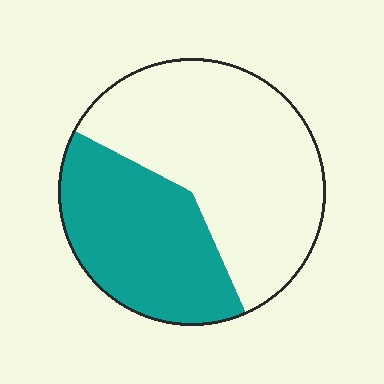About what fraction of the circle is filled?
About two fifths (2/5).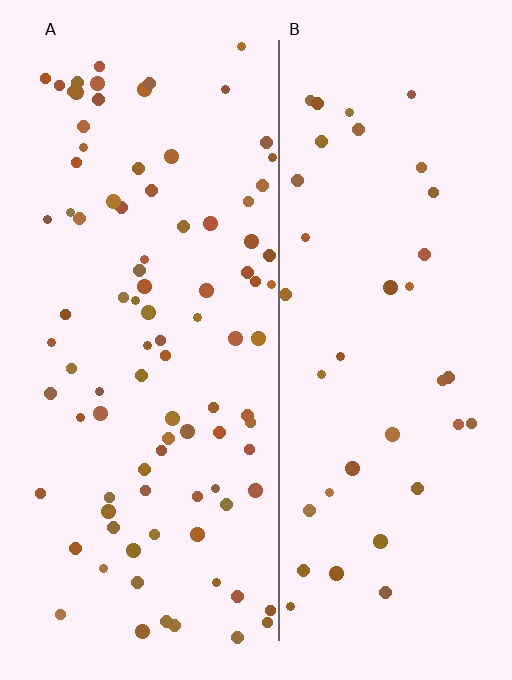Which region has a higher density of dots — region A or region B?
A (the left).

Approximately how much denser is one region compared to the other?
Approximately 2.4× — region A over region B.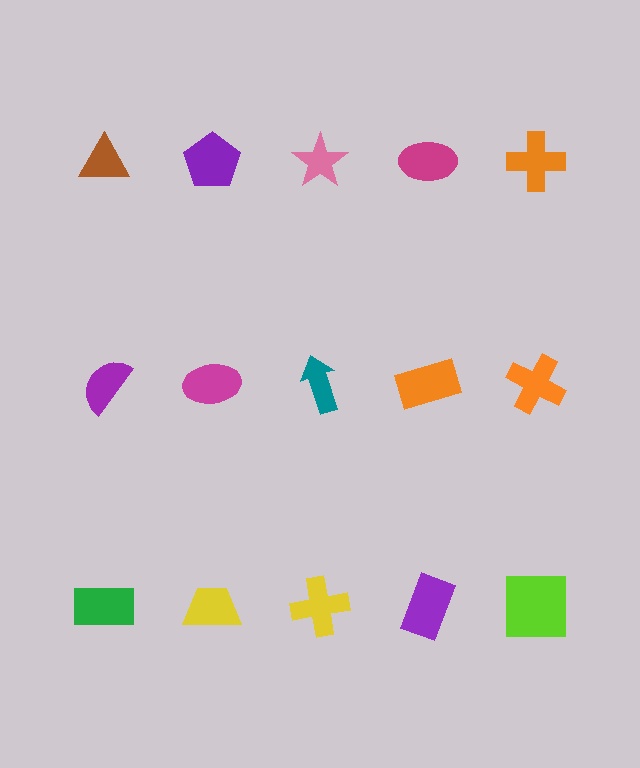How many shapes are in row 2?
5 shapes.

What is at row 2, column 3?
A teal arrow.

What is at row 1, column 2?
A purple pentagon.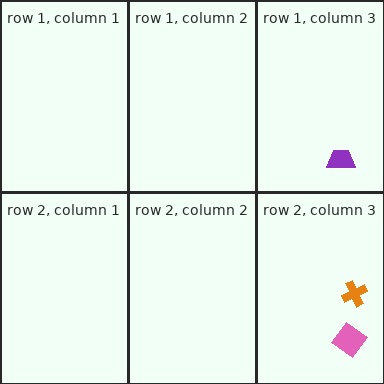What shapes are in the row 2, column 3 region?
The pink diamond, the orange cross.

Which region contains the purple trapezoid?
The row 1, column 3 region.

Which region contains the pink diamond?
The row 2, column 3 region.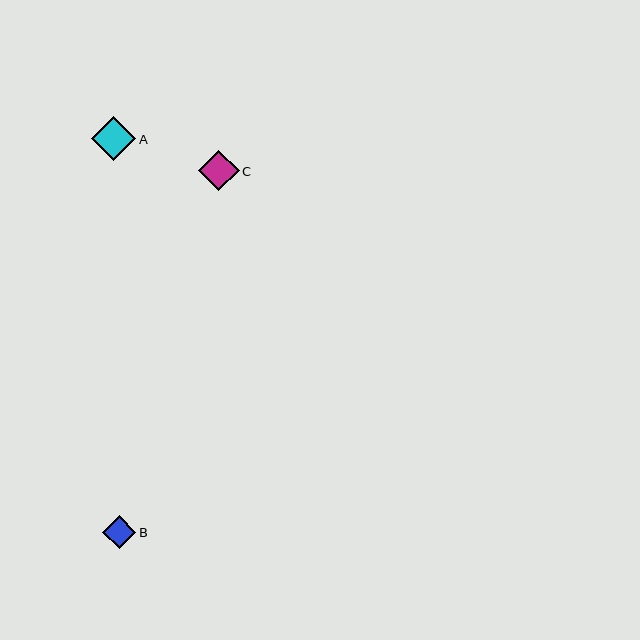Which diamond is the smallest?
Diamond B is the smallest with a size of approximately 33 pixels.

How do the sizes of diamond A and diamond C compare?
Diamond A and diamond C are approximately the same size.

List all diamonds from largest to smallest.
From largest to smallest: A, C, B.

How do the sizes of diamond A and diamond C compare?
Diamond A and diamond C are approximately the same size.